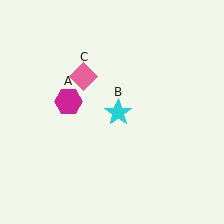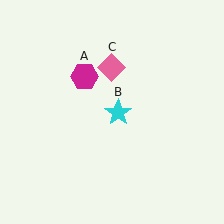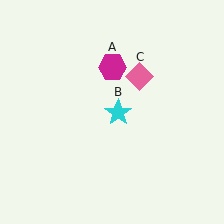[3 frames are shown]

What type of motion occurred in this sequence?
The magenta hexagon (object A), pink diamond (object C) rotated clockwise around the center of the scene.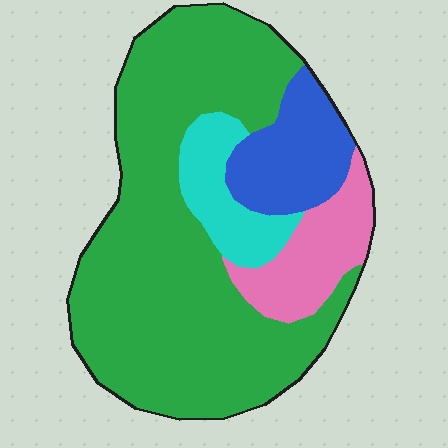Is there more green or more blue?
Green.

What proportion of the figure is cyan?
Cyan takes up about one tenth (1/10) of the figure.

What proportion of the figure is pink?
Pink takes up less than a sixth of the figure.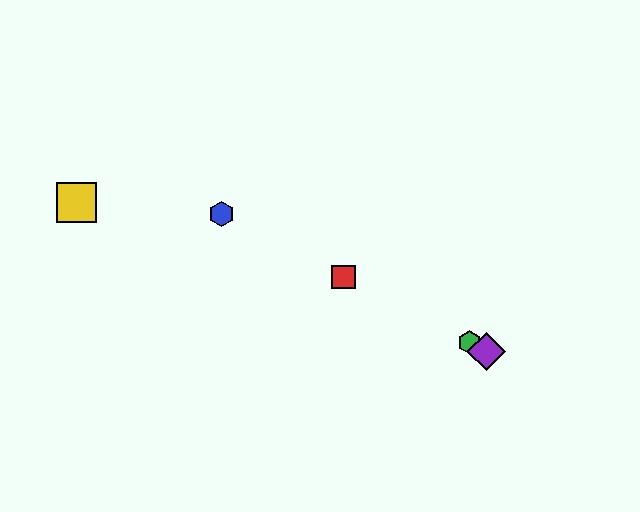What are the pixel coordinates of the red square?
The red square is at (343, 277).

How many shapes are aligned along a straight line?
4 shapes (the red square, the blue hexagon, the green hexagon, the purple diamond) are aligned along a straight line.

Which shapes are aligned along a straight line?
The red square, the blue hexagon, the green hexagon, the purple diamond are aligned along a straight line.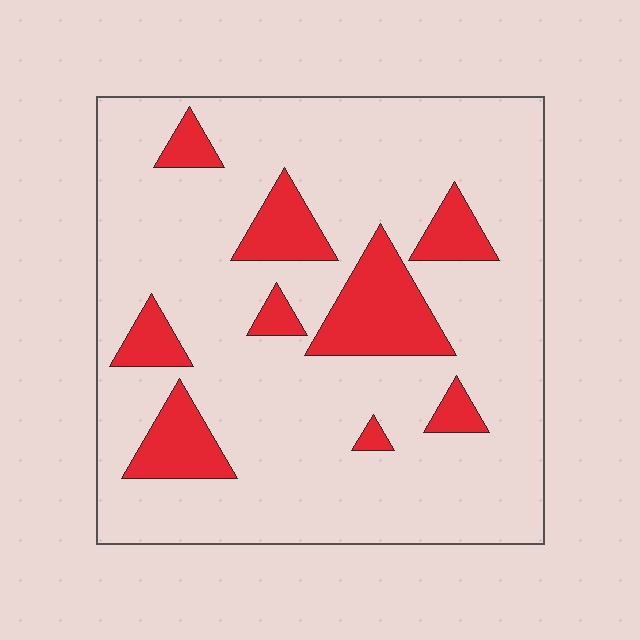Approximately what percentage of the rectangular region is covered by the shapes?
Approximately 15%.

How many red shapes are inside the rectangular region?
9.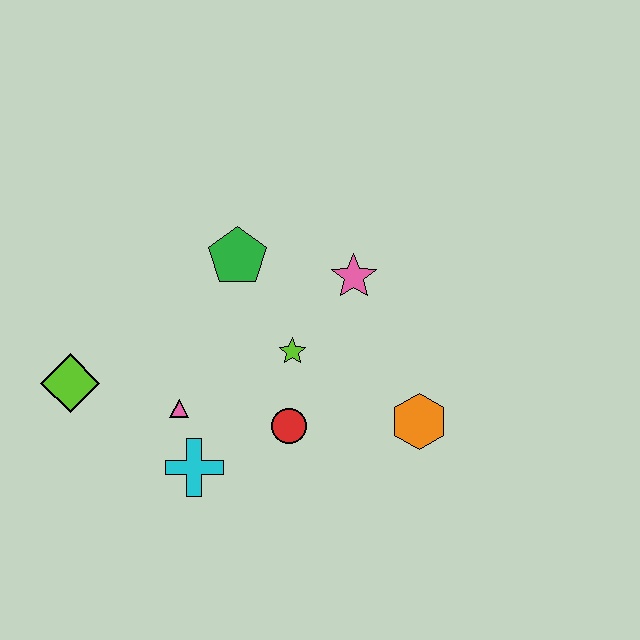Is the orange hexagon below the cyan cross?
No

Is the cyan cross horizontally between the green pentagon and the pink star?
No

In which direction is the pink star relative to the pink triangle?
The pink star is to the right of the pink triangle.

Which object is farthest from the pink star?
The lime diamond is farthest from the pink star.